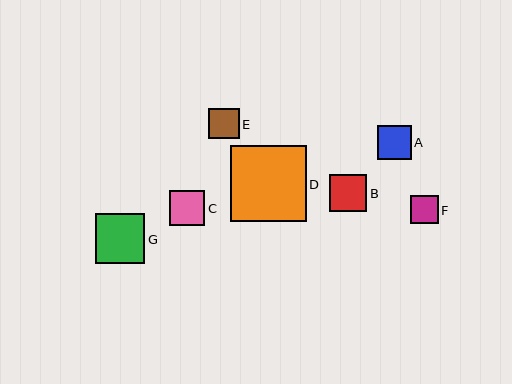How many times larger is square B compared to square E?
Square B is approximately 1.2 times the size of square E.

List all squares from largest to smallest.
From largest to smallest: D, G, B, C, A, E, F.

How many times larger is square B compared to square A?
Square B is approximately 1.1 times the size of square A.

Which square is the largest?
Square D is the largest with a size of approximately 76 pixels.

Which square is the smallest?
Square F is the smallest with a size of approximately 28 pixels.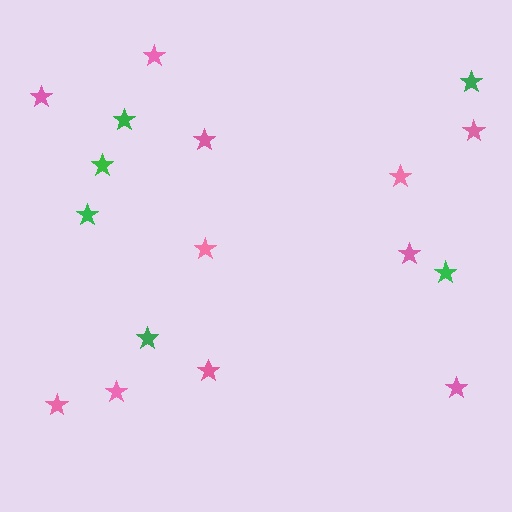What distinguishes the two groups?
There are 2 groups: one group of pink stars (11) and one group of green stars (6).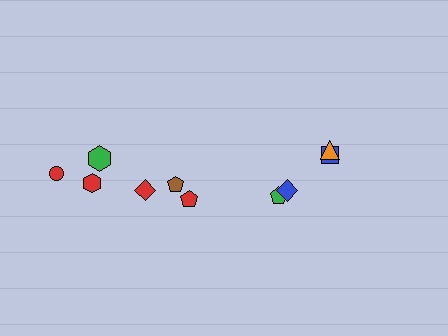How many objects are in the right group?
There are 4 objects.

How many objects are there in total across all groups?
There are 10 objects.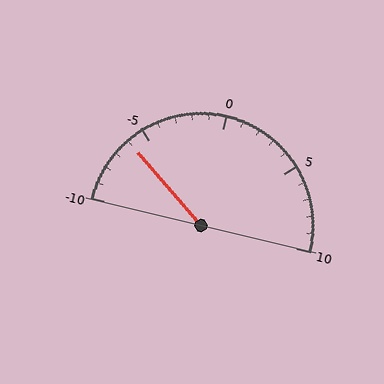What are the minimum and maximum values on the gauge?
The gauge ranges from -10 to 10.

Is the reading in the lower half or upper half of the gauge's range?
The reading is in the lower half of the range (-10 to 10).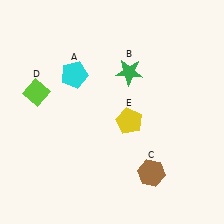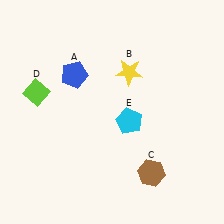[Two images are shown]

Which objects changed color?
A changed from cyan to blue. B changed from green to yellow. E changed from yellow to cyan.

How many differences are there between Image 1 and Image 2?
There are 3 differences between the two images.